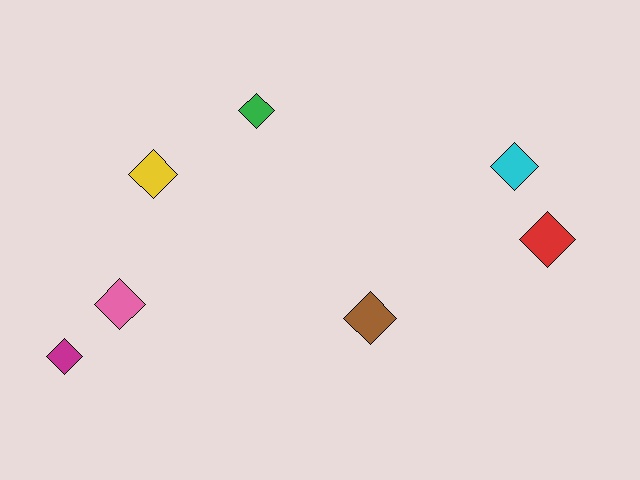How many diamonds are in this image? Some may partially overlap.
There are 7 diamonds.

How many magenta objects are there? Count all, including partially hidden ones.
There is 1 magenta object.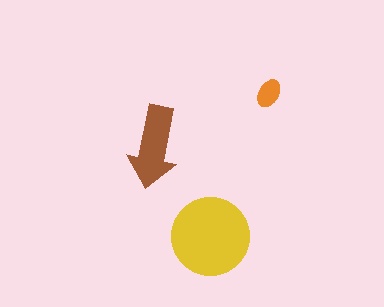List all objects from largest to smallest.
The yellow circle, the brown arrow, the orange ellipse.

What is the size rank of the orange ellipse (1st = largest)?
3rd.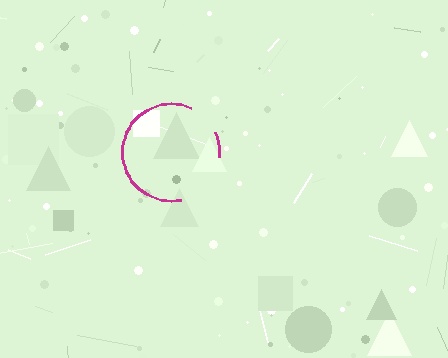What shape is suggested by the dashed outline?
The dashed outline suggests a circle.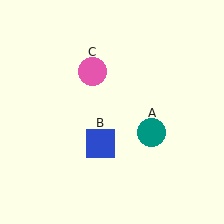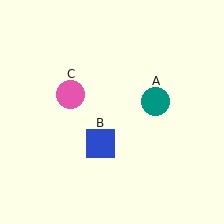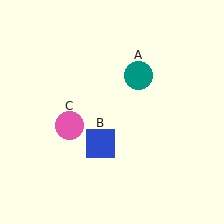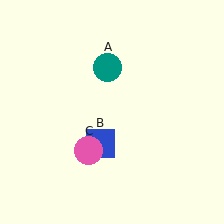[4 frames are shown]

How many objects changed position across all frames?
2 objects changed position: teal circle (object A), pink circle (object C).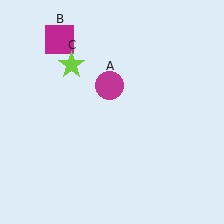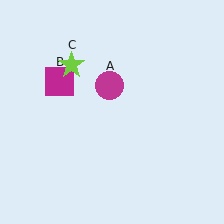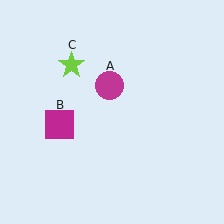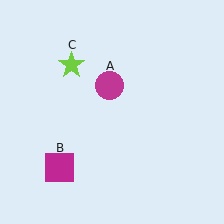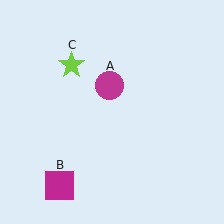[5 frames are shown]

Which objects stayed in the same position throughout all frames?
Magenta circle (object A) and lime star (object C) remained stationary.